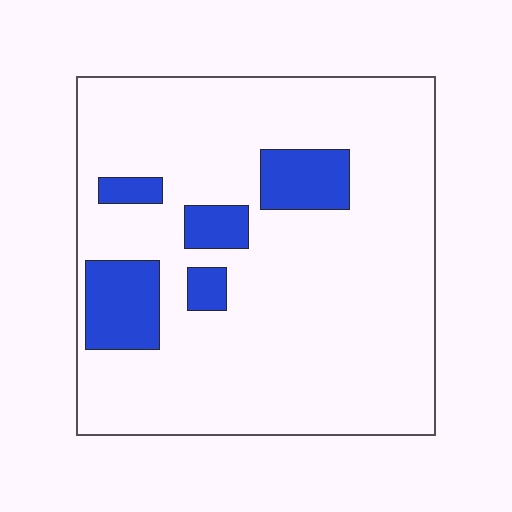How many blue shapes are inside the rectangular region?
5.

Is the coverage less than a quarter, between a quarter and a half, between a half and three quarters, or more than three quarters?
Less than a quarter.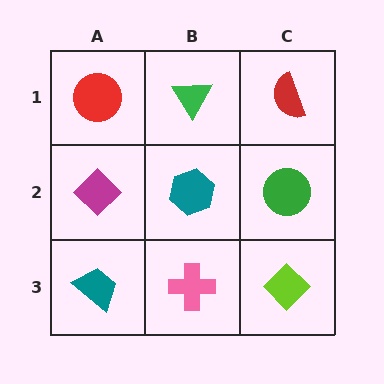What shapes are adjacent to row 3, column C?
A green circle (row 2, column C), a pink cross (row 3, column B).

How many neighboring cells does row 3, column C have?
2.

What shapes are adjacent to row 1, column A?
A magenta diamond (row 2, column A), a green triangle (row 1, column B).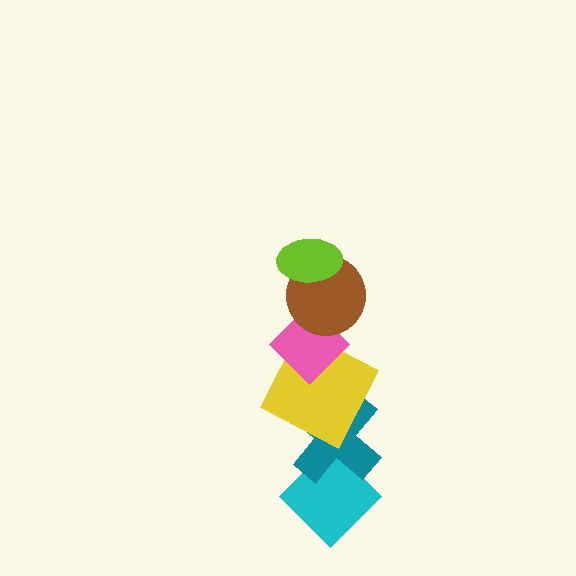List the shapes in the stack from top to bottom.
From top to bottom: the lime ellipse, the brown circle, the pink diamond, the yellow square, the teal cross, the cyan diamond.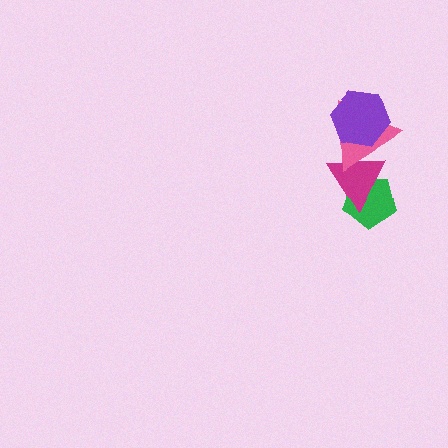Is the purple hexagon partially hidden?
No, no other shape covers it.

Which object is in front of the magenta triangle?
The pink triangle is in front of the magenta triangle.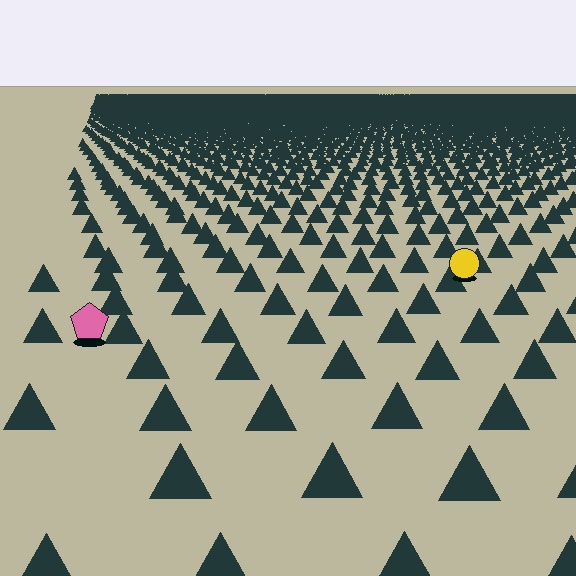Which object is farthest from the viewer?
The yellow circle is farthest from the viewer. It appears smaller and the ground texture around it is denser.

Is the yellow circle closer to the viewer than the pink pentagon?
No. The pink pentagon is closer — you can tell from the texture gradient: the ground texture is coarser near it.